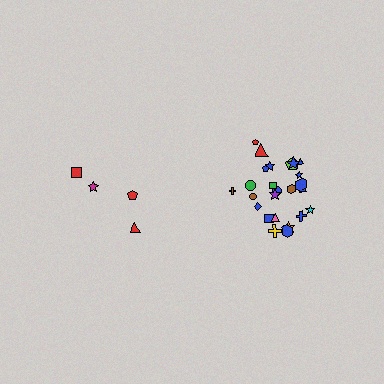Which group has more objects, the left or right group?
The right group.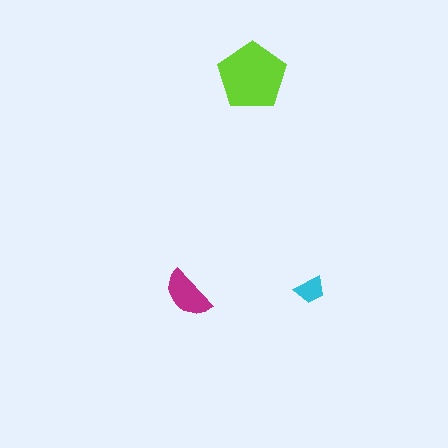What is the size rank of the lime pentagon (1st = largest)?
1st.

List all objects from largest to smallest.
The lime pentagon, the magenta semicircle, the cyan trapezoid.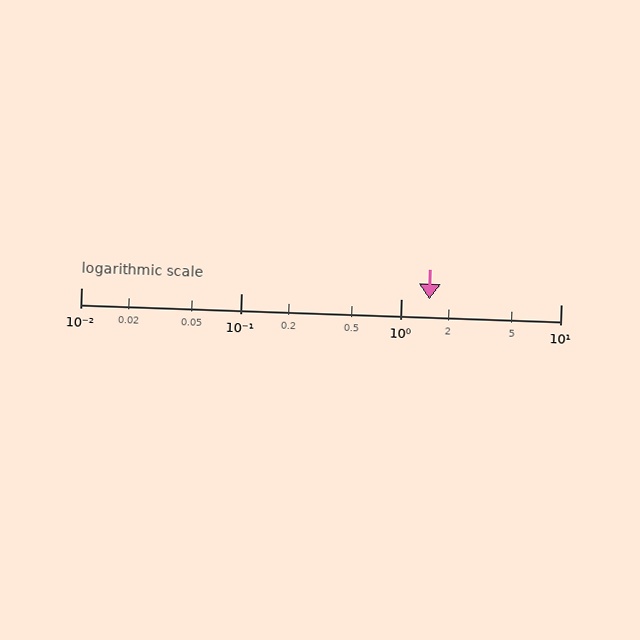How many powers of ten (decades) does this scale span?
The scale spans 3 decades, from 0.01 to 10.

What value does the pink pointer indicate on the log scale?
The pointer indicates approximately 1.5.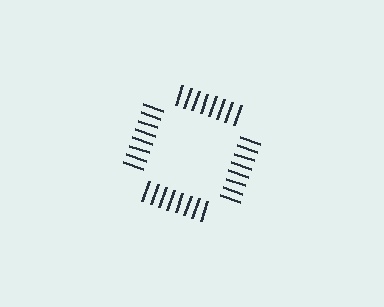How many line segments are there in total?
32 — 8 along each of the 4 edges.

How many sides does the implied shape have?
4 sides — the line-ends trace a square.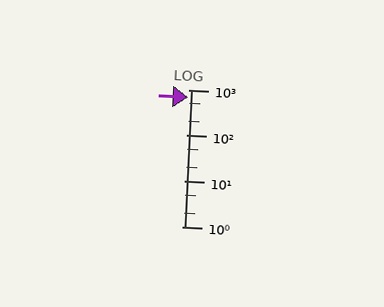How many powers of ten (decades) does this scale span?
The scale spans 3 decades, from 1 to 1000.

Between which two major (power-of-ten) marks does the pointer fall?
The pointer is between 100 and 1000.